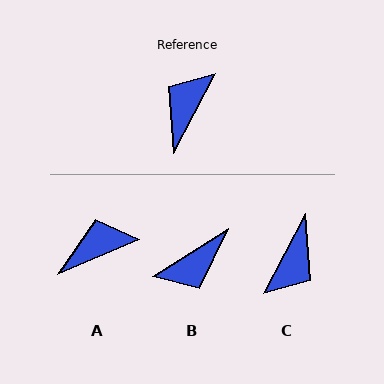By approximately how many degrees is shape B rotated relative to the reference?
Approximately 150 degrees counter-clockwise.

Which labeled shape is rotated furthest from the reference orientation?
C, about 180 degrees away.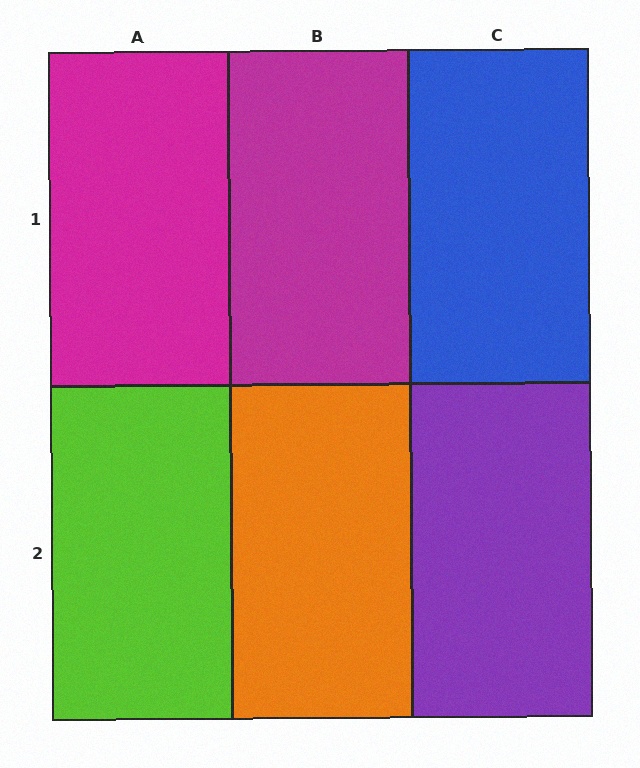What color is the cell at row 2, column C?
Purple.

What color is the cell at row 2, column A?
Lime.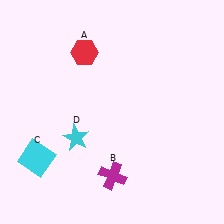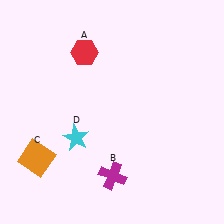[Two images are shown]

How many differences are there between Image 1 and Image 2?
There is 1 difference between the two images.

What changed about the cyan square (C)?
In Image 1, C is cyan. In Image 2, it changed to orange.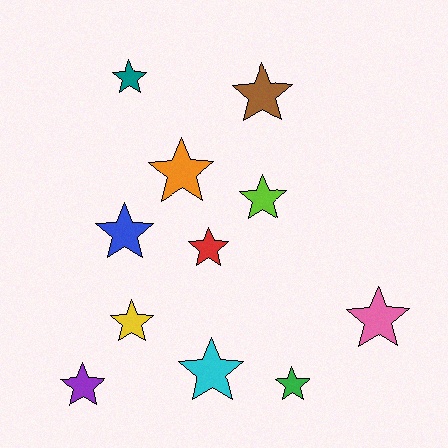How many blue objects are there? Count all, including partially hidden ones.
There is 1 blue object.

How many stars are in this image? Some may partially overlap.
There are 11 stars.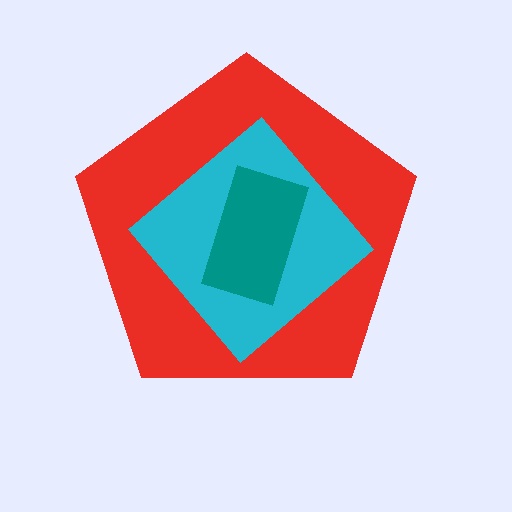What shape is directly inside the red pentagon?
The cyan diamond.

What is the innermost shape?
The teal rectangle.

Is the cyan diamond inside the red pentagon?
Yes.